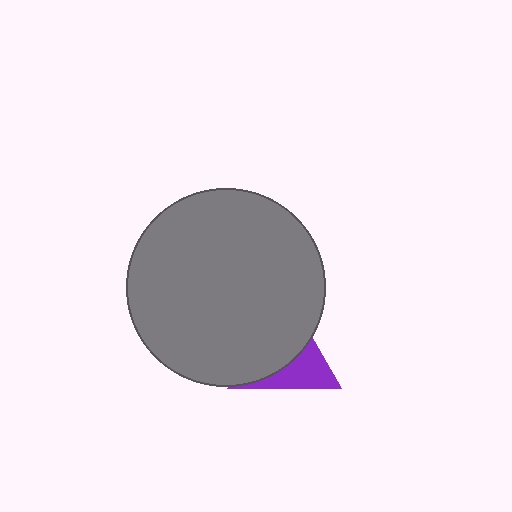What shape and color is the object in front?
The object in front is a gray circle.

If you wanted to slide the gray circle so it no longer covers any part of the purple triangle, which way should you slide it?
Slide it toward the upper-left — that is the most direct way to separate the two shapes.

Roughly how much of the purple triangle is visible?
A small part of it is visible (roughly 38%).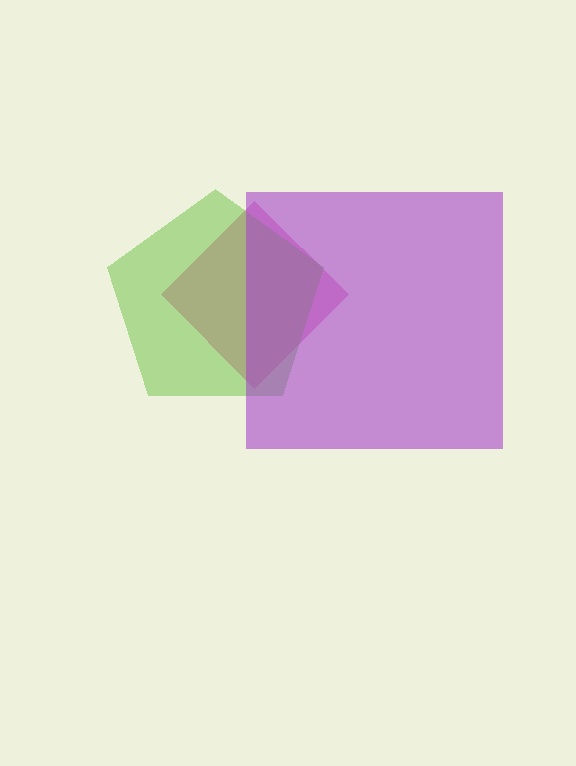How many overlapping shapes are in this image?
There are 3 overlapping shapes in the image.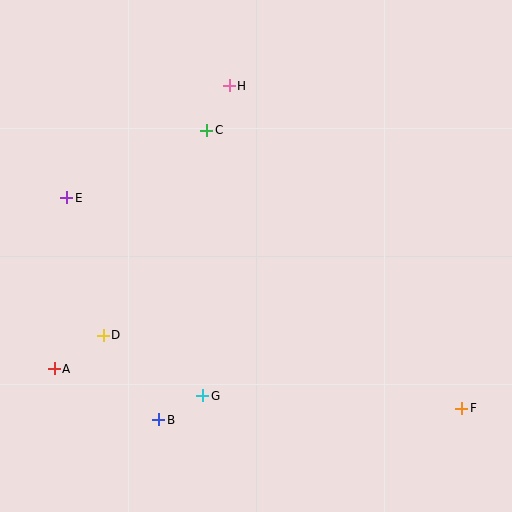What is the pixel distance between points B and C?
The distance between B and C is 294 pixels.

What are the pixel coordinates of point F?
Point F is at (462, 408).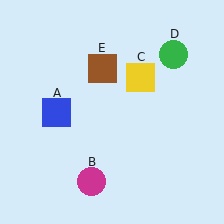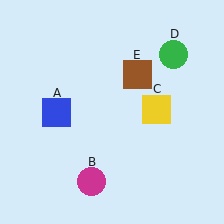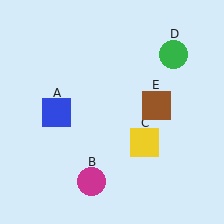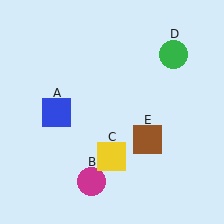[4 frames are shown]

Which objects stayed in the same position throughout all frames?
Blue square (object A) and magenta circle (object B) and green circle (object D) remained stationary.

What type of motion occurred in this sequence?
The yellow square (object C), brown square (object E) rotated clockwise around the center of the scene.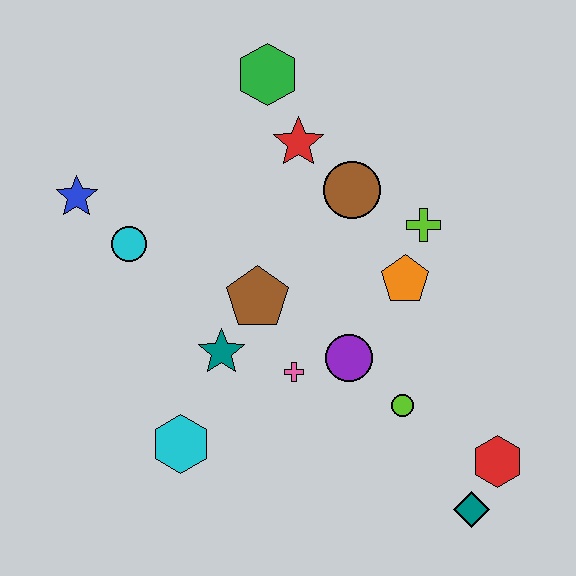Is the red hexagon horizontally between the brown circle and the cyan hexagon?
No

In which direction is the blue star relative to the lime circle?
The blue star is to the left of the lime circle.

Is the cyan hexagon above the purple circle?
No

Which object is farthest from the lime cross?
The blue star is farthest from the lime cross.